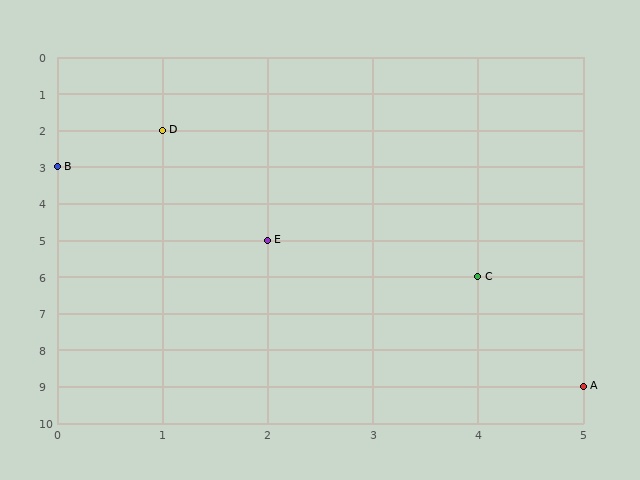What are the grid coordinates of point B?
Point B is at grid coordinates (0, 3).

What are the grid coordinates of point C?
Point C is at grid coordinates (4, 6).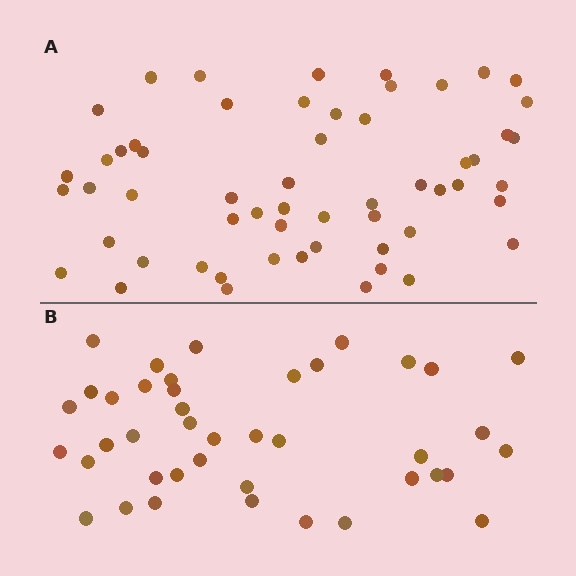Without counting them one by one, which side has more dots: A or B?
Region A (the top region) has more dots.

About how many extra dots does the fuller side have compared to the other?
Region A has approximately 15 more dots than region B.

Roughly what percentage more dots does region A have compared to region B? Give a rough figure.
About 40% more.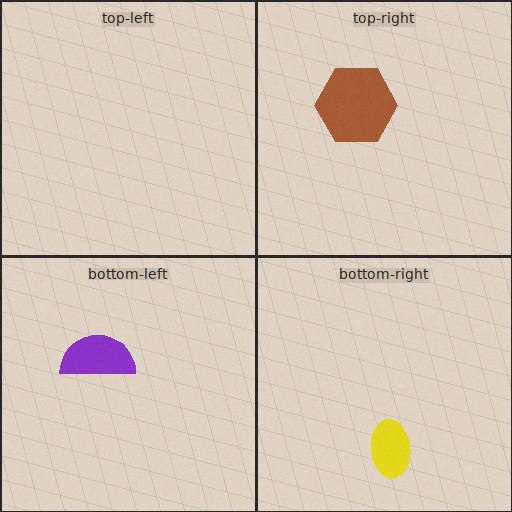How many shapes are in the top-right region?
1.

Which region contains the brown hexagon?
The top-right region.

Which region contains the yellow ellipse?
The bottom-right region.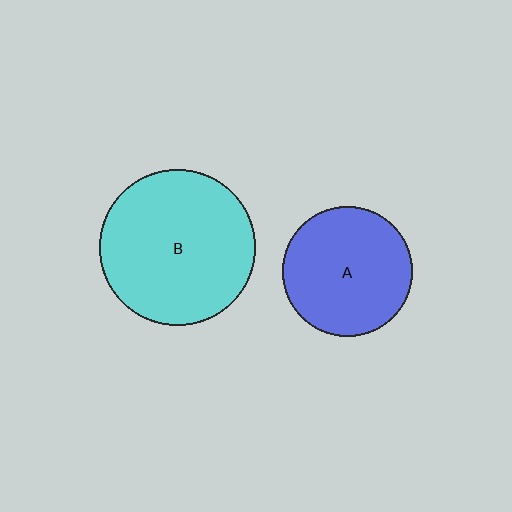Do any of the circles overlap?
No, none of the circles overlap.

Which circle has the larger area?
Circle B (cyan).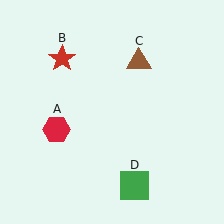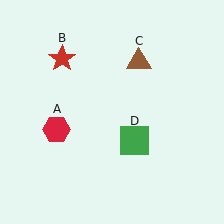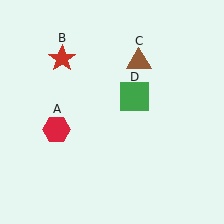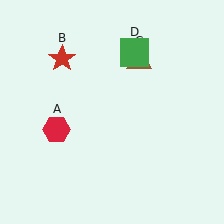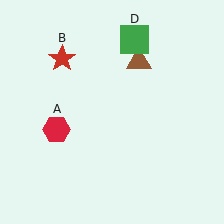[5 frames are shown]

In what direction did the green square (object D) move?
The green square (object D) moved up.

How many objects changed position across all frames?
1 object changed position: green square (object D).